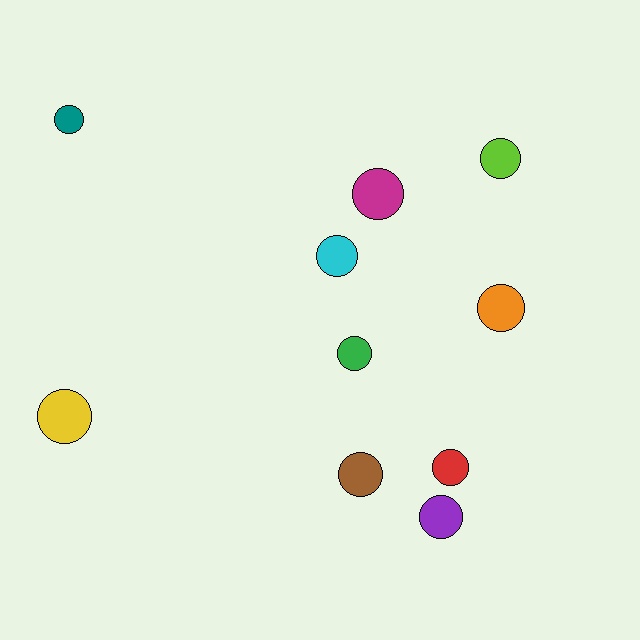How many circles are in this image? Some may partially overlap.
There are 10 circles.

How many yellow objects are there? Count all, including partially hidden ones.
There is 1 yellow object.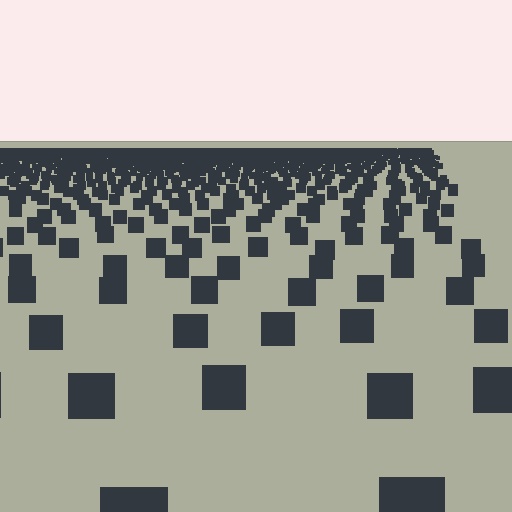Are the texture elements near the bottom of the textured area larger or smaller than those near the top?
Larger. Near the bottom, elements are closer to the viewer and appear at a bigger on-screen size.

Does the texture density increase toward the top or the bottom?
Density increases toward the top.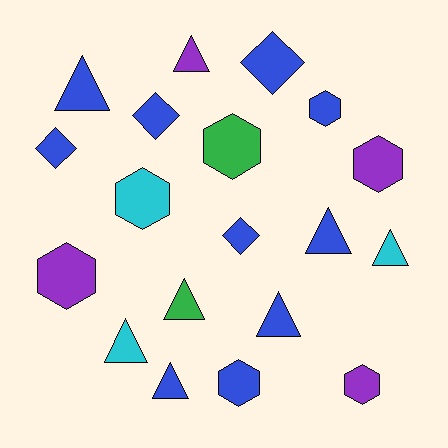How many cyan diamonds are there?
There are no cyan diamonds.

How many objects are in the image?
There are 19 objects.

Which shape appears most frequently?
Triangle, with 8 objects.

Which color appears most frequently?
Blue, with 10 objects.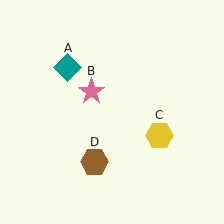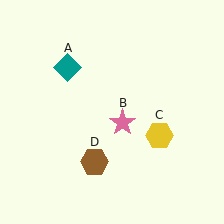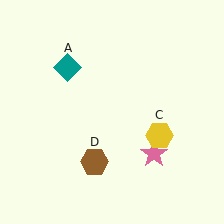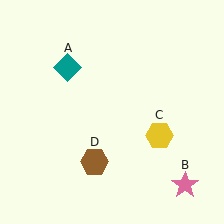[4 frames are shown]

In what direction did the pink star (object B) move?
The pink star (object B) moved down and to the right.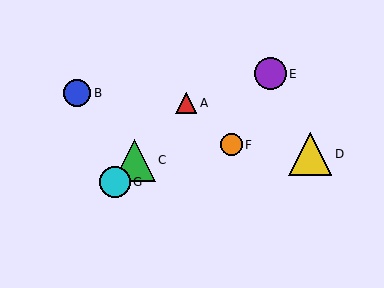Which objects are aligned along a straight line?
Objects A, C, G are aligned along a straight line.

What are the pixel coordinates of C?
Object C is at (135, 161).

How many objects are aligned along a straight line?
3 objects (A, C, G) are aligned along a straight line.